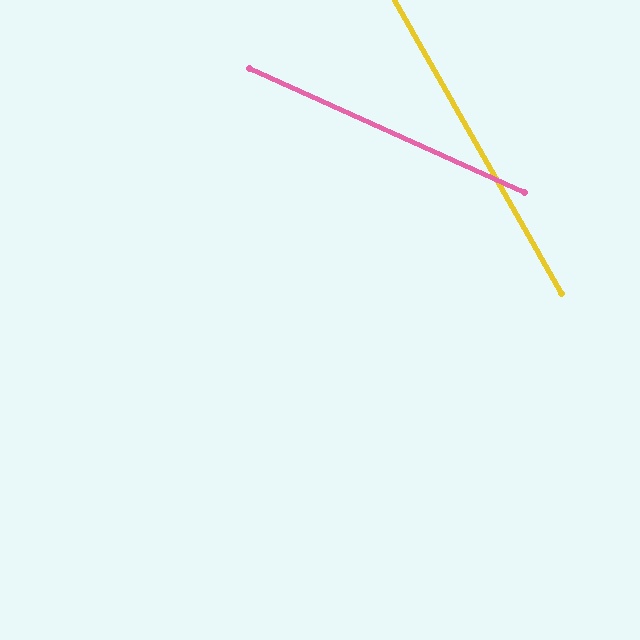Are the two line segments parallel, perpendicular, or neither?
Neither parallel nor perpendicular — they differ by about 36°.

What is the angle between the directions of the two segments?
Approximately 36 degrees.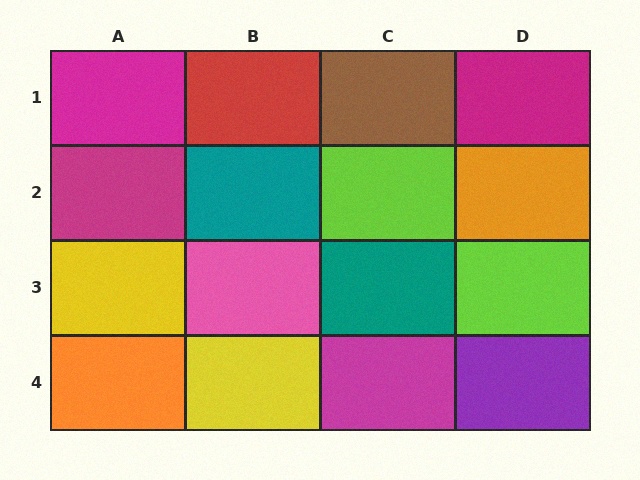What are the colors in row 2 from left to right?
Magenta, teal, lime, orange.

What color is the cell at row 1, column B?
Red.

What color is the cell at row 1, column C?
Brown.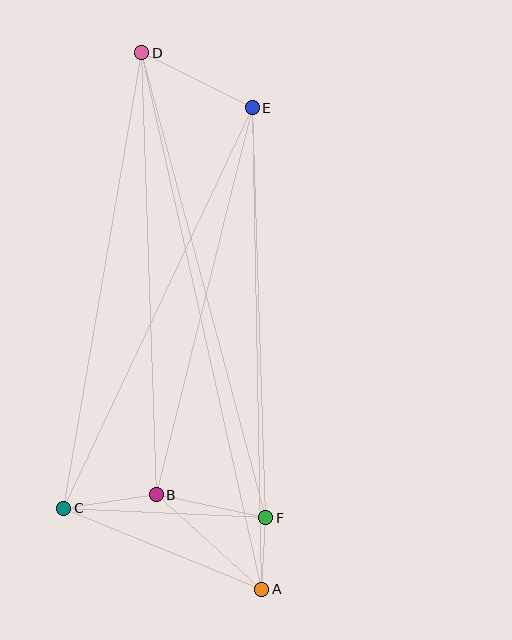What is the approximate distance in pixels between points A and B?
The distance between A and B is approximately 142 pixels.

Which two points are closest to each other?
Points A and F are closest to each other.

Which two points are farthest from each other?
Points A and D are farthest from each other.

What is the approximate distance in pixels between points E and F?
The distance between E and F is approximately 410 pixels.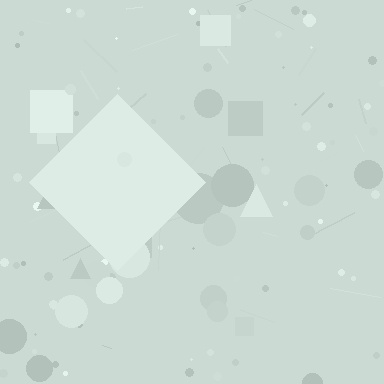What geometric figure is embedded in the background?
A diamond is embedded in the background.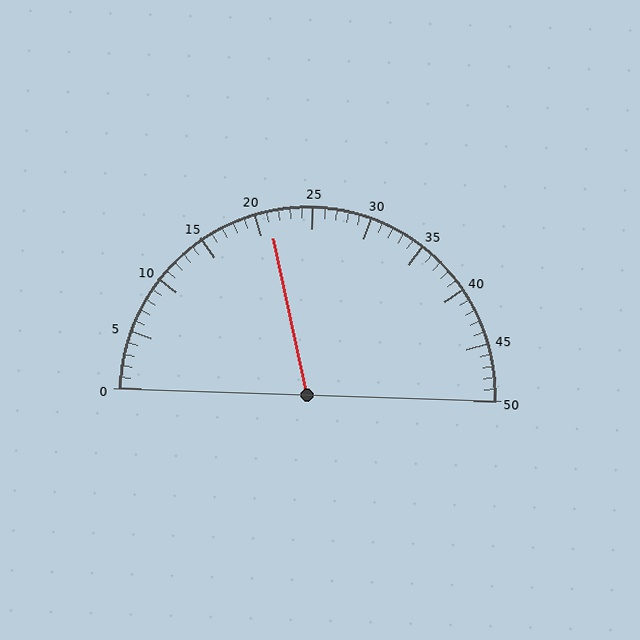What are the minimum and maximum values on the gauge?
The gauge ranges from 0 to 50.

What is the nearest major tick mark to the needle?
The nearest major tick mark is 20.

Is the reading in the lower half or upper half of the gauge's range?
The reading is in the lower half of the range (0 to 50).